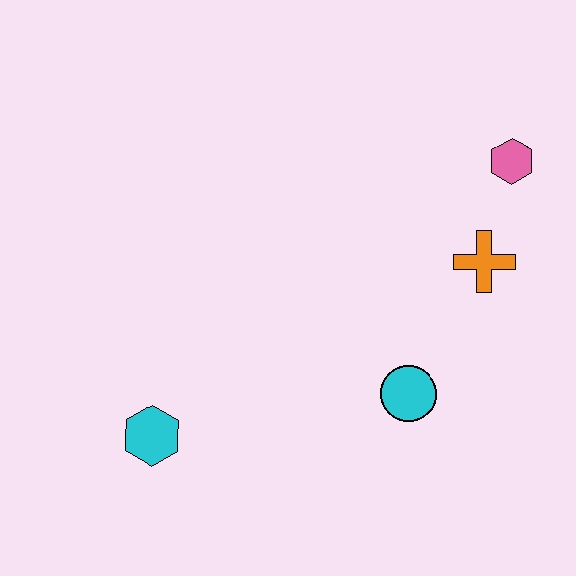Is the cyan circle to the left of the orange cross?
Yes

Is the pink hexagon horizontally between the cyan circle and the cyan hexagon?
No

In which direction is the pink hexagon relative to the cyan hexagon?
The pink hexagon is to the right of the cyan hexagon.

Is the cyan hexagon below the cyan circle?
Yes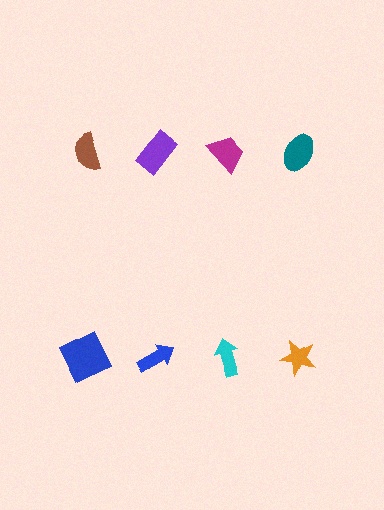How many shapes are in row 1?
4 shapes.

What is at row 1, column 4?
A teal ellipse.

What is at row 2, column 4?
An orange star.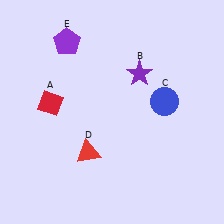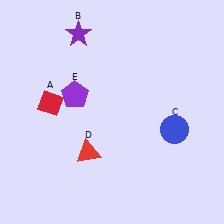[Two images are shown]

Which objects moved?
The objects that moved are: the purple star (B), the blue circle (C), the purple pentagon (E).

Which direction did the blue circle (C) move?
The blue circle (C) moved down.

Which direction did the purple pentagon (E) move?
The purple pentagon (E) moved down.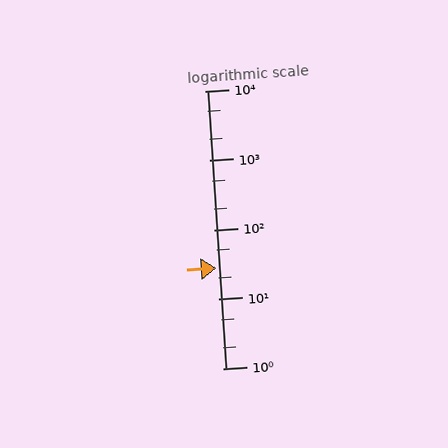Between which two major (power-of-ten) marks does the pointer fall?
The pointer is between 10 and 100.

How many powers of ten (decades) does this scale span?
The scale spans 4 decades, from 1 to 10000.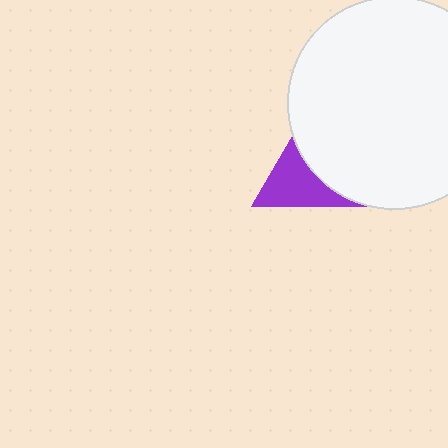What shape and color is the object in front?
The object in front is a white circle.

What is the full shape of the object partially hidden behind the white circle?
The partially hidden object is a purple triangle.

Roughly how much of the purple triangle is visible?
About half of it is visible (roughly 52%).